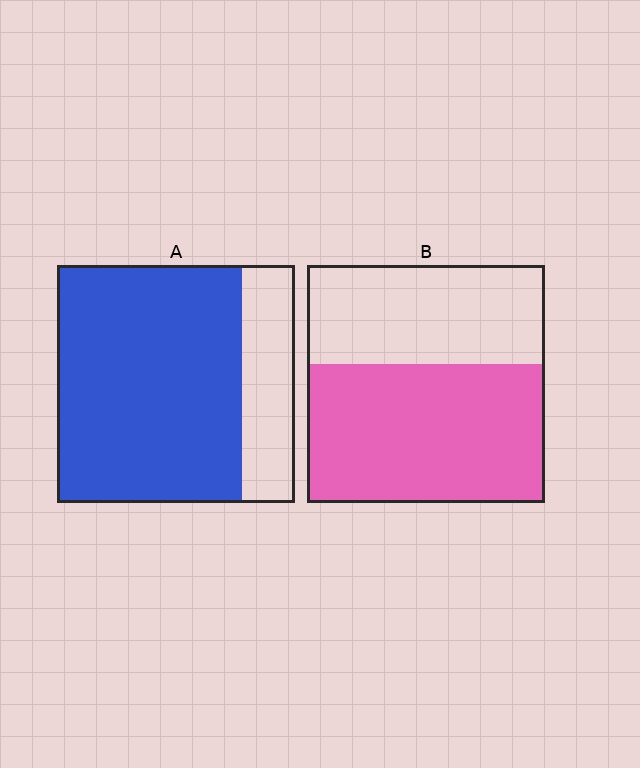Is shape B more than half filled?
Yes.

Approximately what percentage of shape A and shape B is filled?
A is approximately 80% and B is approximately 60%.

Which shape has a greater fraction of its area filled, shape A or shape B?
Shape A.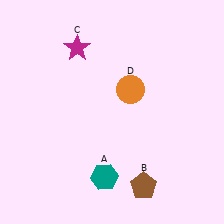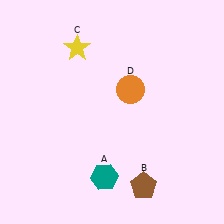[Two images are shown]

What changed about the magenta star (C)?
In Image 1, C is magenta. In Image 2, it changed to yellow.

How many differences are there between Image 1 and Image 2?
There is 1 difference between the two images.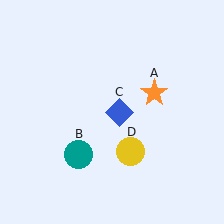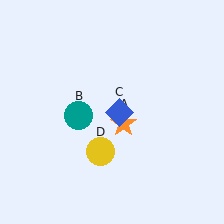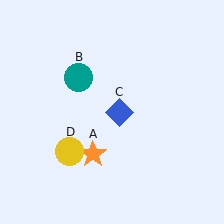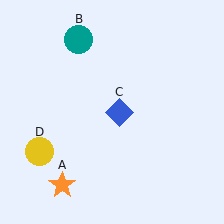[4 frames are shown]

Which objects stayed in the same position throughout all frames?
Blue diamond (object C) remained stationary.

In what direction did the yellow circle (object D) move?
The yellow circle (object D) moved left.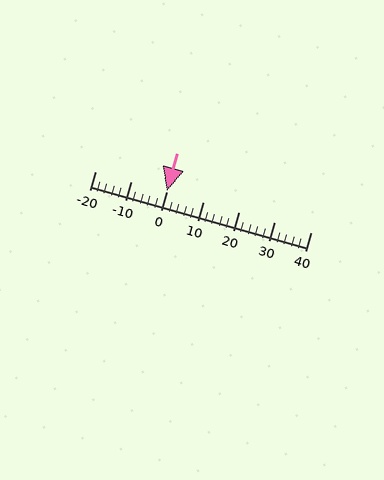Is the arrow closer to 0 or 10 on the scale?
The arrow is closer to 0.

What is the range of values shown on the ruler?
The ruler shows values from -20 to 40.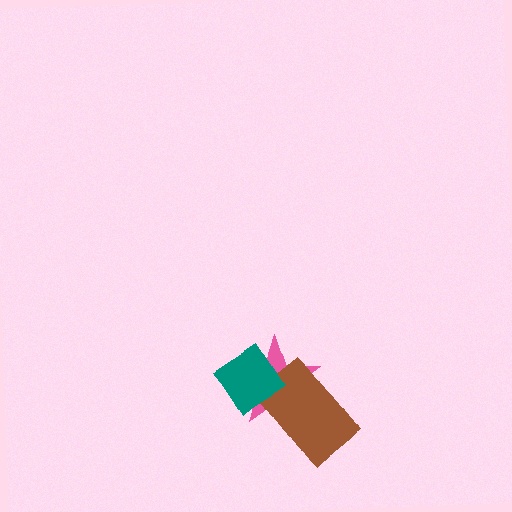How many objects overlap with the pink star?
2 objects overlap with the pink star.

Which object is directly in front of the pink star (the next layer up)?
The brown rectangle is directly in front of the pink star.